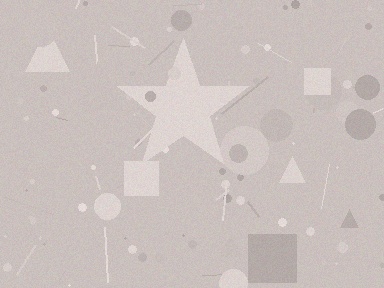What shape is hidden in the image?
A star is hidden in the image.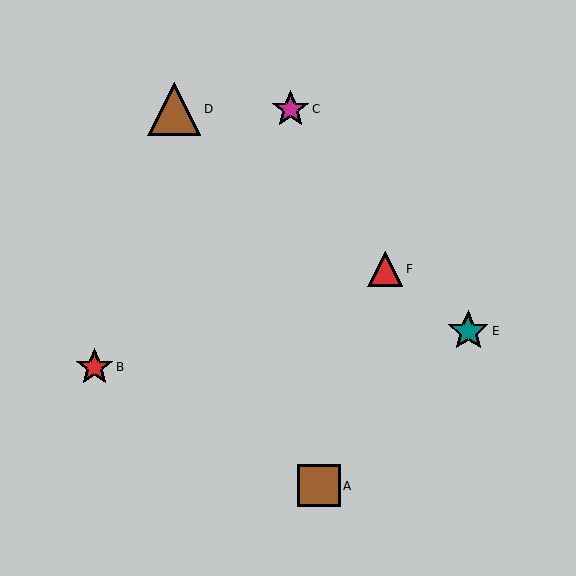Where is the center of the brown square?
The center of the brown square is at (319, 486).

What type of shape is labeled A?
Shape A is a brown square.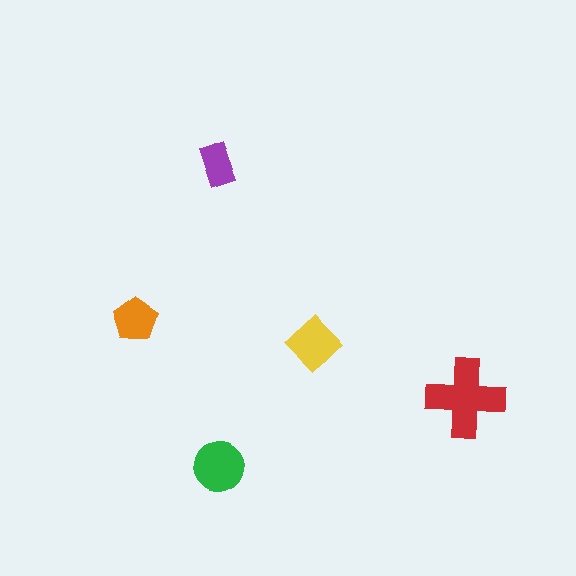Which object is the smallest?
The purple rectangle.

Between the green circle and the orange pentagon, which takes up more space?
The green circle.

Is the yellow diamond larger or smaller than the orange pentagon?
Larger.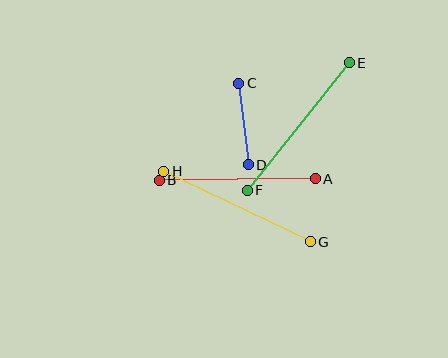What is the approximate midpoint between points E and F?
The midpoint is at approximately (298, 127) pixels.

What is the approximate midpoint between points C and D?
The midpoint is at approximately (244, 124) pixels.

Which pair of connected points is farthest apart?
Points E and F are farthest apart.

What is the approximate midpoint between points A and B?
The midpoint is at approximately (237, 179) pixels.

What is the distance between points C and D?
The distance is approximately 82 pixels.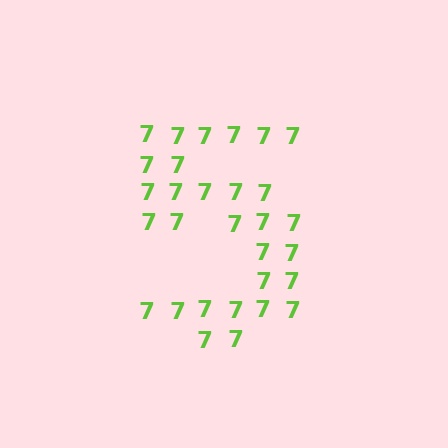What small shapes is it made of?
It is made of small digit 7's.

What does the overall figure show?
The overall figure shows the digit 5.